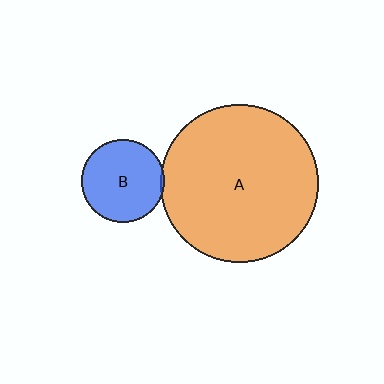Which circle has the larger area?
Circle A (orange).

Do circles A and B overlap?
Yes.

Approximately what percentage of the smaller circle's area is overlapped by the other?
Approximately 5%.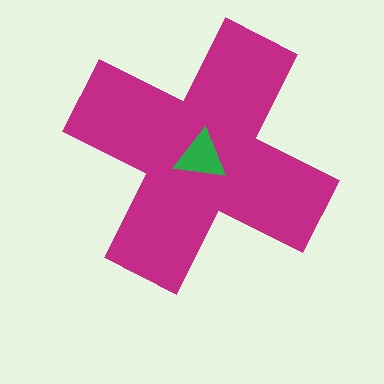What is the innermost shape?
The green triangle.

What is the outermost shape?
The magenta cross.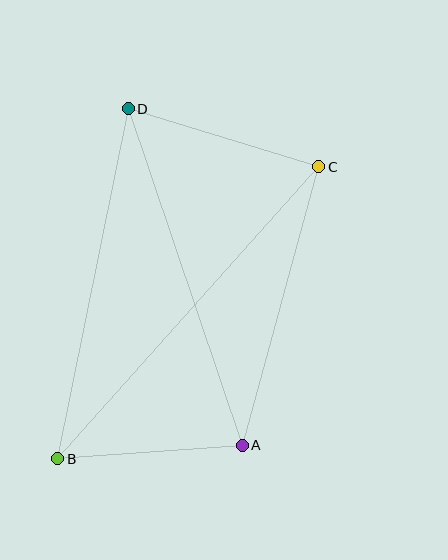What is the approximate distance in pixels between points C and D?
The distance between C and D is approximately 199 pixels.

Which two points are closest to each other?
Points A and B are closest to each other.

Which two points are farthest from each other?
Points B and C are farthest from each other.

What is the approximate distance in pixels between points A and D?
The distance between A and D is approximately 355 pixels.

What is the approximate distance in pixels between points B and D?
The distance between B and D is approximately 357 pixels.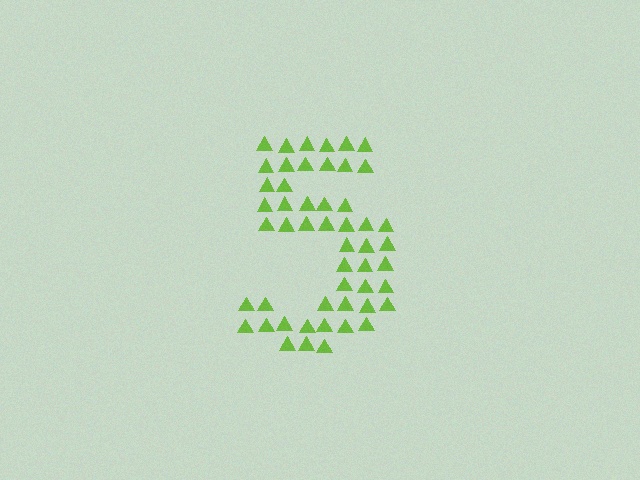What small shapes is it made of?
It is made of small triangles.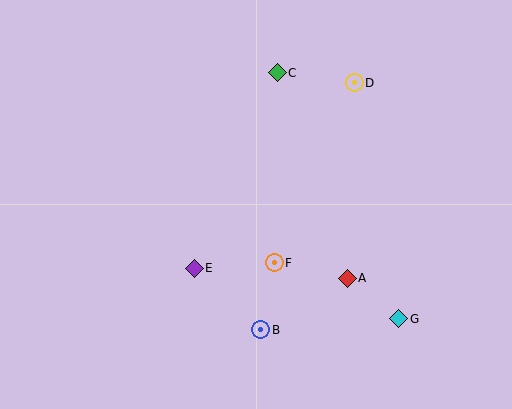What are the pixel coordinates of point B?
Point B is at (261, 330).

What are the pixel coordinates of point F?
Point F is at (274, 263).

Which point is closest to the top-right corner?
Point D is closest to the top-right corner.